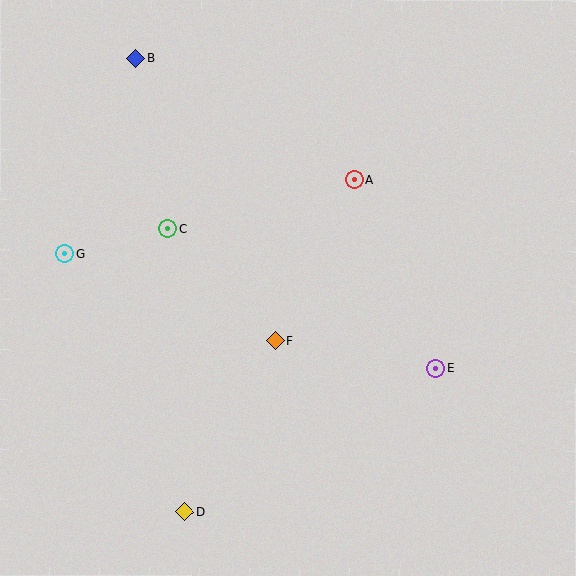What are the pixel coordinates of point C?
Point C is at (168, 229).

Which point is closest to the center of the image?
Point F at (275, 341) is closest to the center.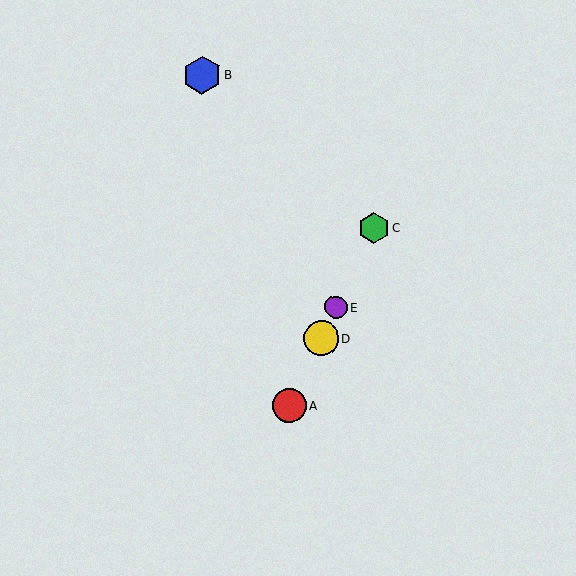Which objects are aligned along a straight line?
Objects A, C, D, E are aligned along a straight line.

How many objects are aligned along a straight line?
4 objects (A, C, D, E) are aligned along a straight line.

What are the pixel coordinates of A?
Object A is at (289, 406).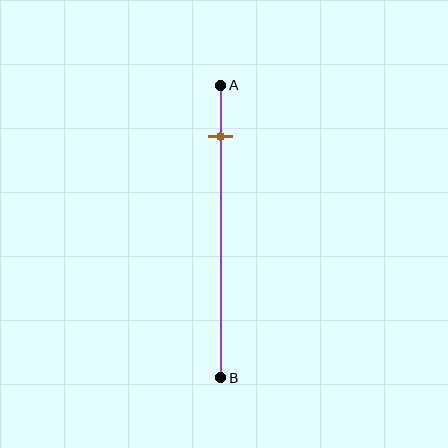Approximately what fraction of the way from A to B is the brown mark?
The brown mark is approximately 20% of the way from A to B.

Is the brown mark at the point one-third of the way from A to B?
No, the mark is at about 20% from A, not at the 33% one-third point.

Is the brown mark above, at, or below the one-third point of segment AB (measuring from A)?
The brown mark is above the one-third point of segment AB.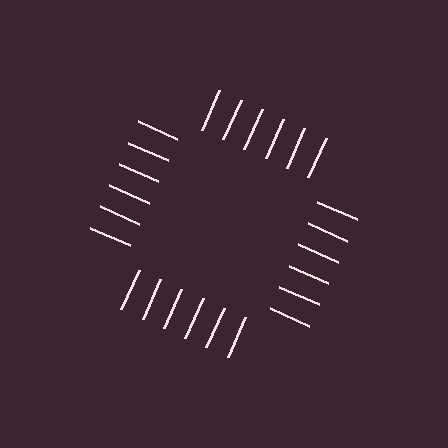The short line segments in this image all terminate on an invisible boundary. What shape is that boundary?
An illusory square — the line segments terminate on its edges but no continuous stroke is drawn.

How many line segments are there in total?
24 — 6 along each of the 4 edges.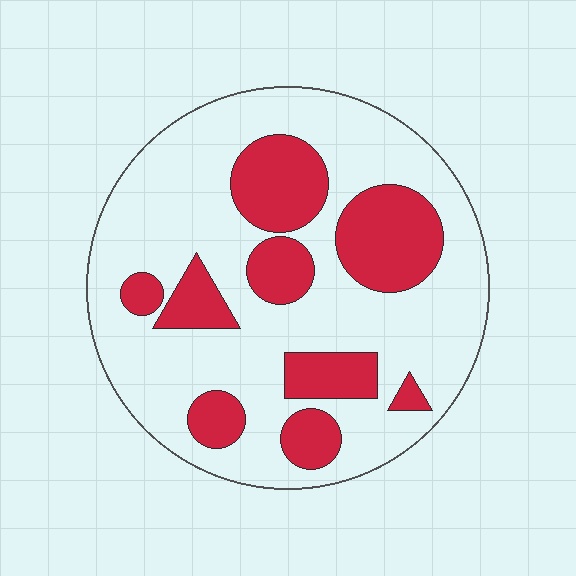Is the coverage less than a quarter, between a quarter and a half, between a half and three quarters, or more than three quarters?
Between a quarter and a half.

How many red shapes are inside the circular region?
9.